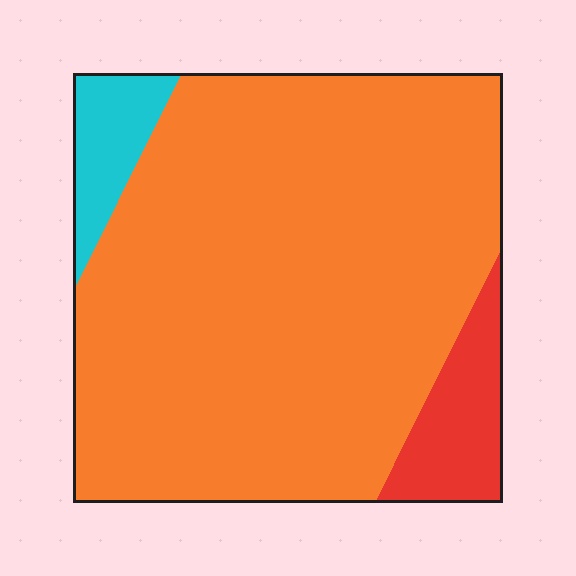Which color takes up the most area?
Orange, at roughly 85%.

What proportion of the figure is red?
Red covers 9% of the figure.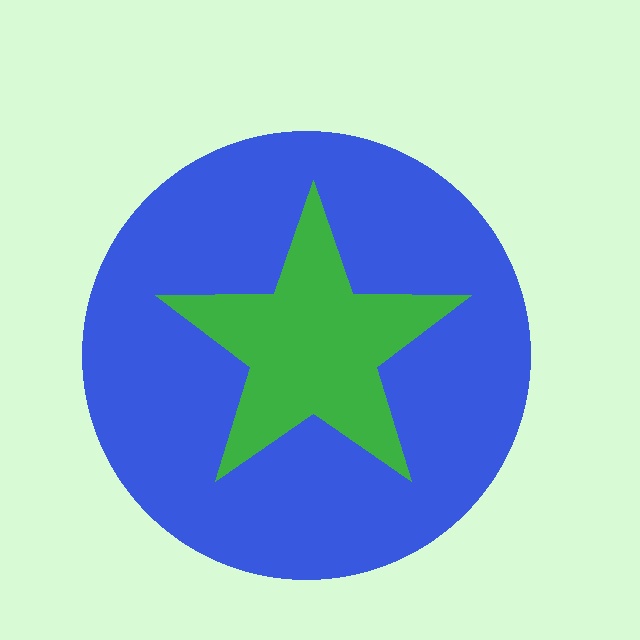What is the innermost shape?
The green star.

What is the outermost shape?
The blue circle.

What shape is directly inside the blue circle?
The green star.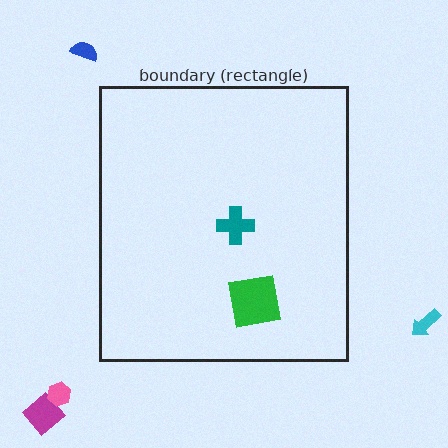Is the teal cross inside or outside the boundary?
Inside.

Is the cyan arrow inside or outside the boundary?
Outside.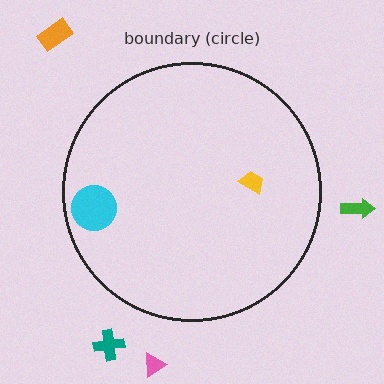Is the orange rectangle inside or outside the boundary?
Outside.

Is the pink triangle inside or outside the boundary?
Outside.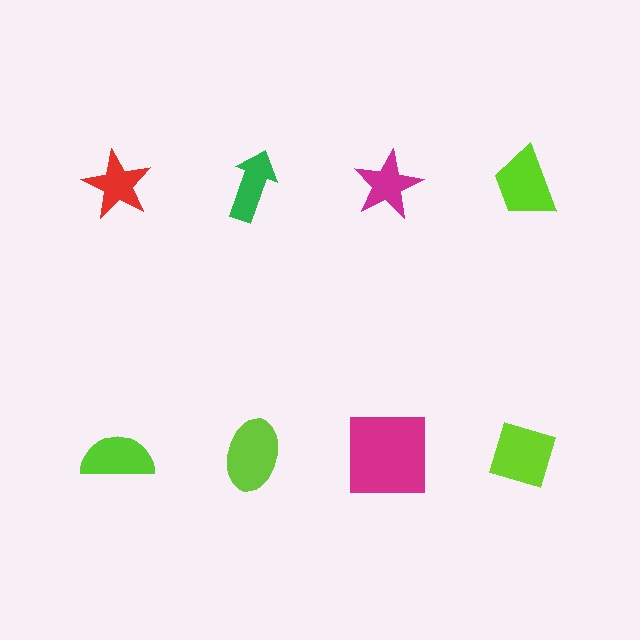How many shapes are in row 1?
4 shapes.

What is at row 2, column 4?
A lime diamond.